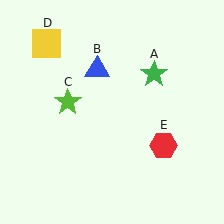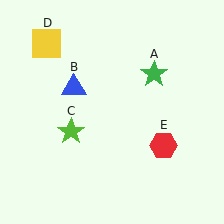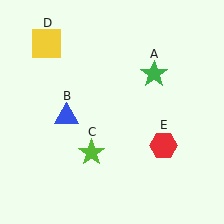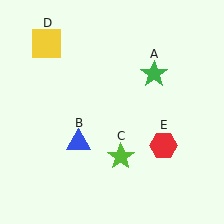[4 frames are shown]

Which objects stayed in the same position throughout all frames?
Green star (object A) and yellow square (object D) and red hexagon (object E) remained stationary.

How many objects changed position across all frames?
2 objects changed position: blue triangle (object B), lime star (object C).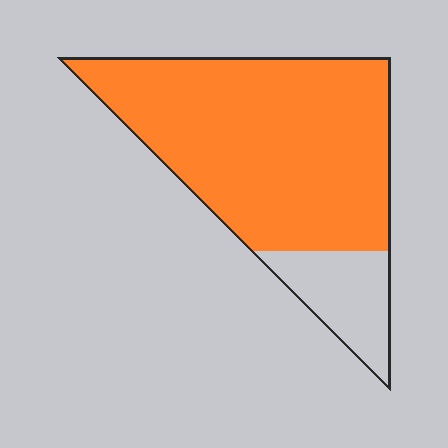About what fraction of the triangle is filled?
About five sixths (5/6).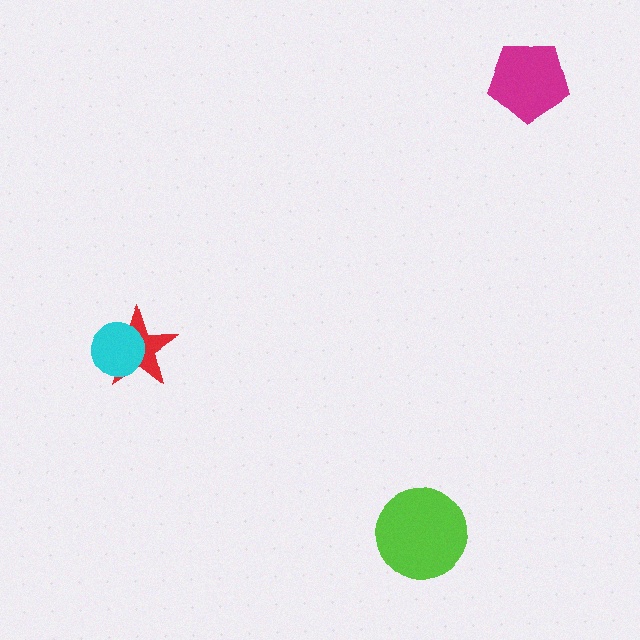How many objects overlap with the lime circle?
0 objects overlap with the lime circle.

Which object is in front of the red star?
The cyan circle is in front of the red star.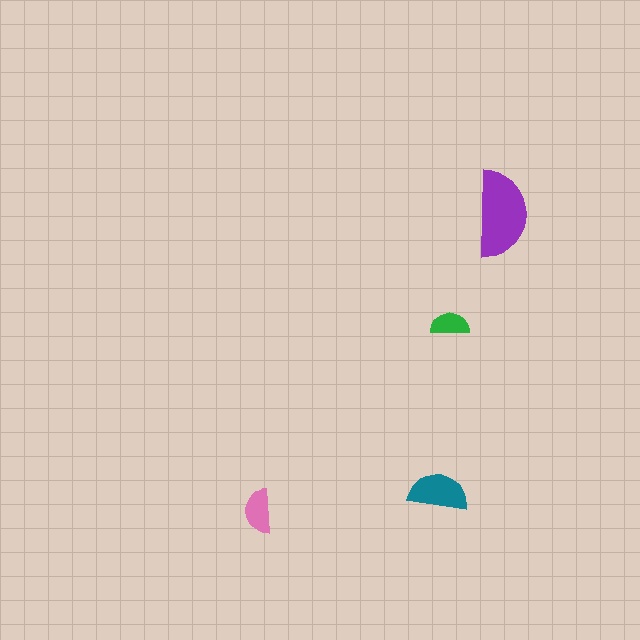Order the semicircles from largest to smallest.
the purple one, the teal one, the pink one, the green one.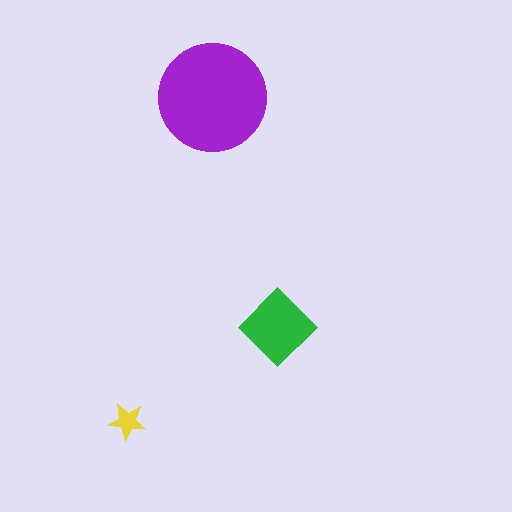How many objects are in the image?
There are 3 objects in the image.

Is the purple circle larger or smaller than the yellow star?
Larger.